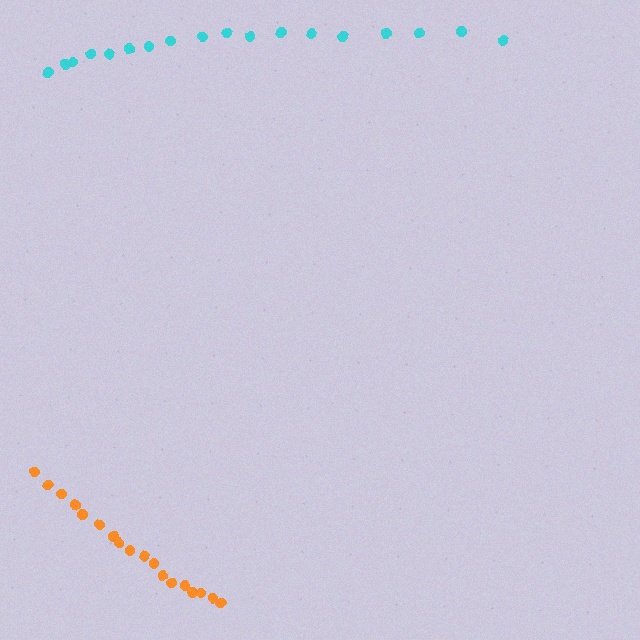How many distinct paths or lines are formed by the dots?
There are 2 distinct paths.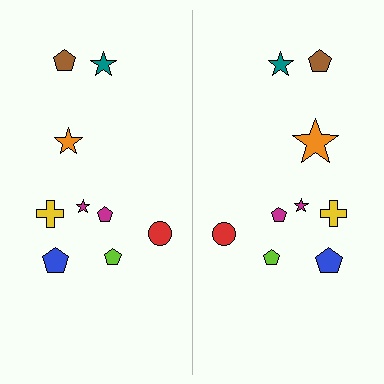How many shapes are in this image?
There are 18 shapes in this image.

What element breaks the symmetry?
The orange star on the right side has a different size than its mirror counterpart.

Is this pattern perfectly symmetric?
No, the pattern is not perfectly symmetric. The orange star on the right side has a different size than its mirror counterpart.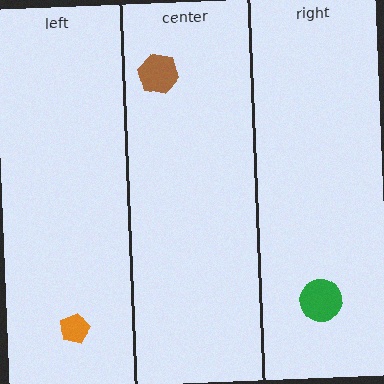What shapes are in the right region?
The green circle.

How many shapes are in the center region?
1.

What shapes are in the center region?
The brown hexagon.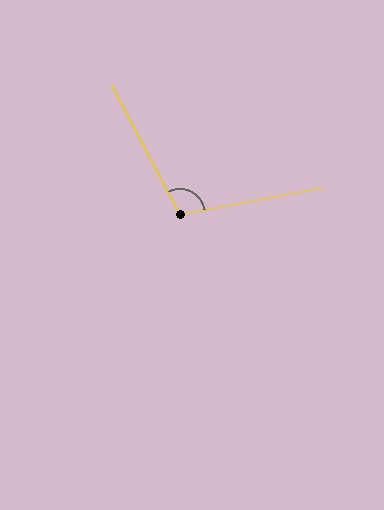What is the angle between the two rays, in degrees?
Approximately 107 degrees.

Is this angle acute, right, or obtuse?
It is obtuse.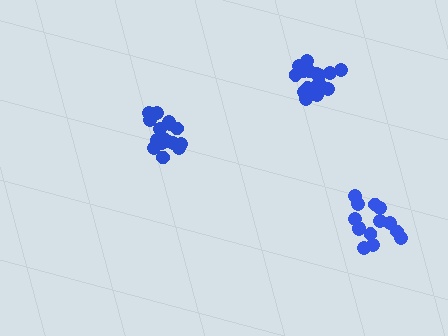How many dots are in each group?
Group 1: 16 dots, Group 2: 14 dots, Group 3: 17 dots (47 total).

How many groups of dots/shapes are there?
There are 3 groups.